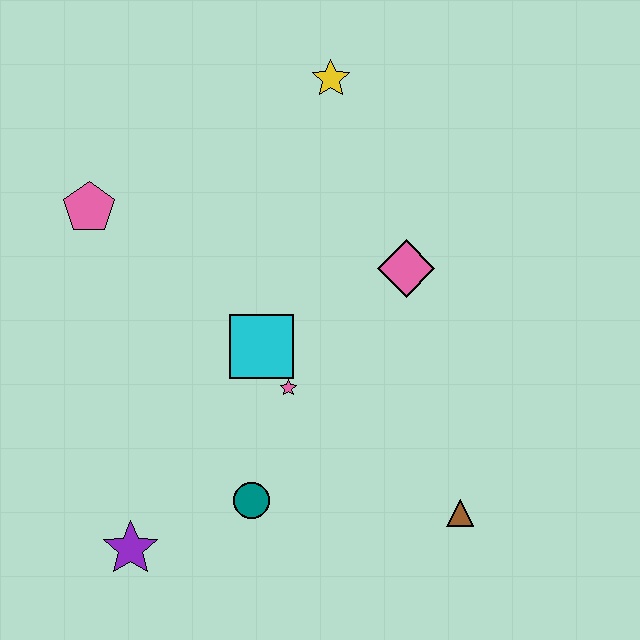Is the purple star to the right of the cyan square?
No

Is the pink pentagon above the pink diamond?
Yes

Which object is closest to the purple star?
The teal circle is closest to the purple star.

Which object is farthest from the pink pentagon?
The brown triangle is farthest from the pink pentagon.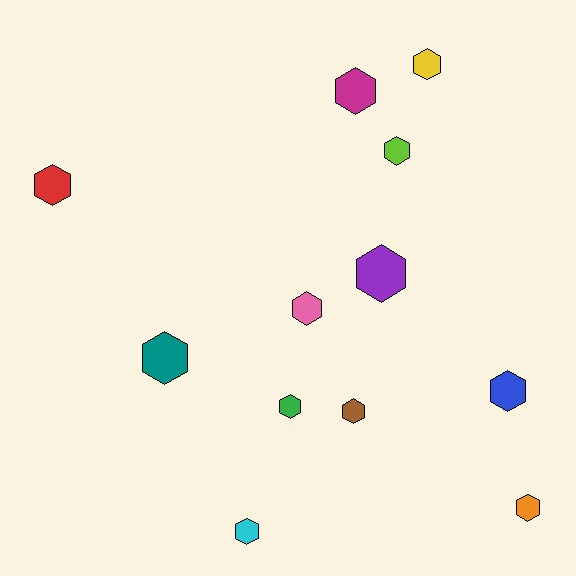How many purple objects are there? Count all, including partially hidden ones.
There is 1 purple object.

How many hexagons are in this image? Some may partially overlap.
There are 12 hexagons.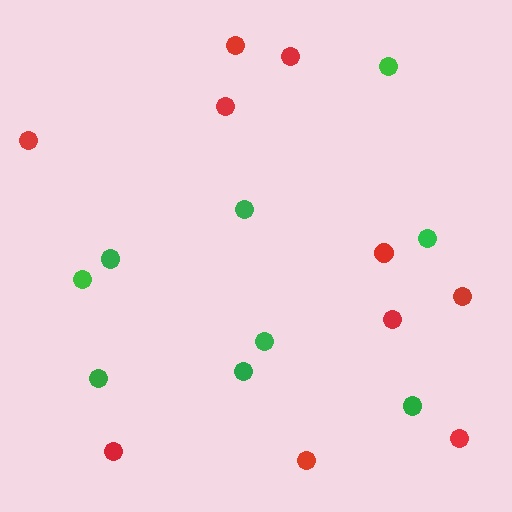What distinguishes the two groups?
There are 2 groups: one group of red circles (10) and one group of green circles (9).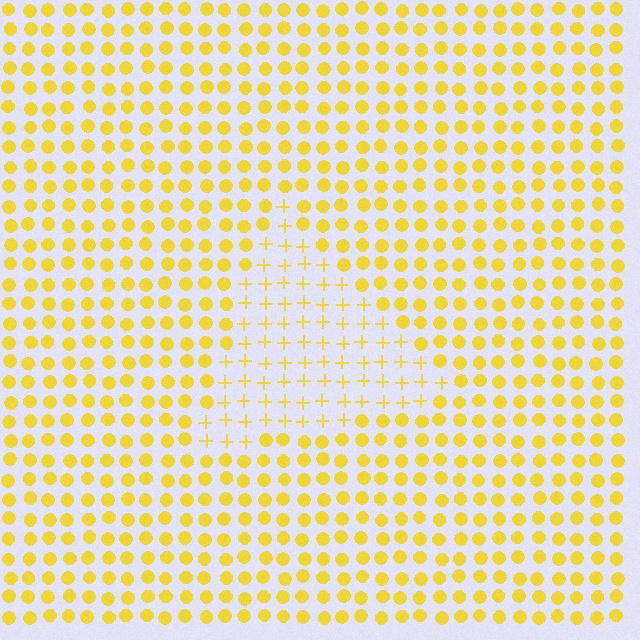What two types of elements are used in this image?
The image uses plus signs inside the triangle region and circles outside it.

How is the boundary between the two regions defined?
The boundary is defined by a change in element shape: plus signs inside vs. circles outside. All elements share the same color and spacing.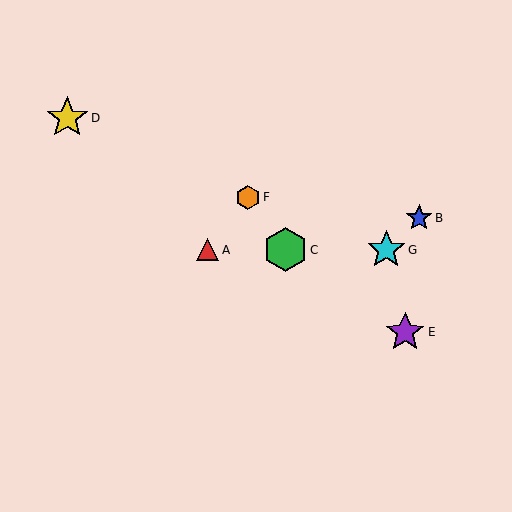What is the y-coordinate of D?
Object D is at y≈118.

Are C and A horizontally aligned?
Yes, both are at y≈250.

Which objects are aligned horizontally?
Objects A, C, G are aligned horizontally.